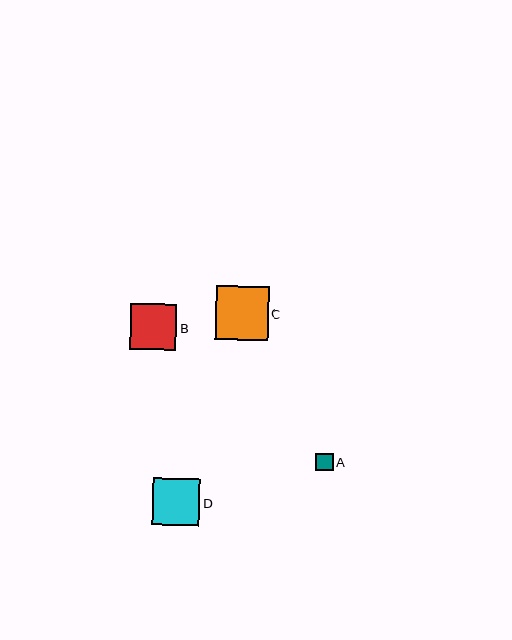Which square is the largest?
Square C is the largest with a size of approximately 53 pixels.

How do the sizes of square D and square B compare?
Square D and square B are approximately the same size.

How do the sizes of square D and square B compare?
Square D and square B are approximately the same size.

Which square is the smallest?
Square A is the smallest with a size of approximately 17 pixels.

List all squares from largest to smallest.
From largest to smallest: C, D, B, A.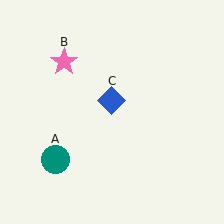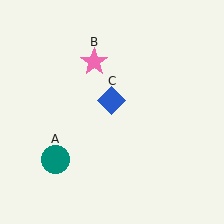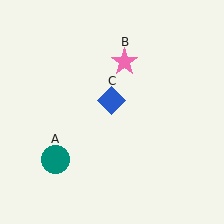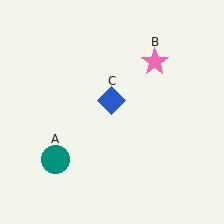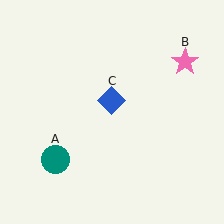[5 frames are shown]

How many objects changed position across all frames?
1 object changed position: pink star (object B).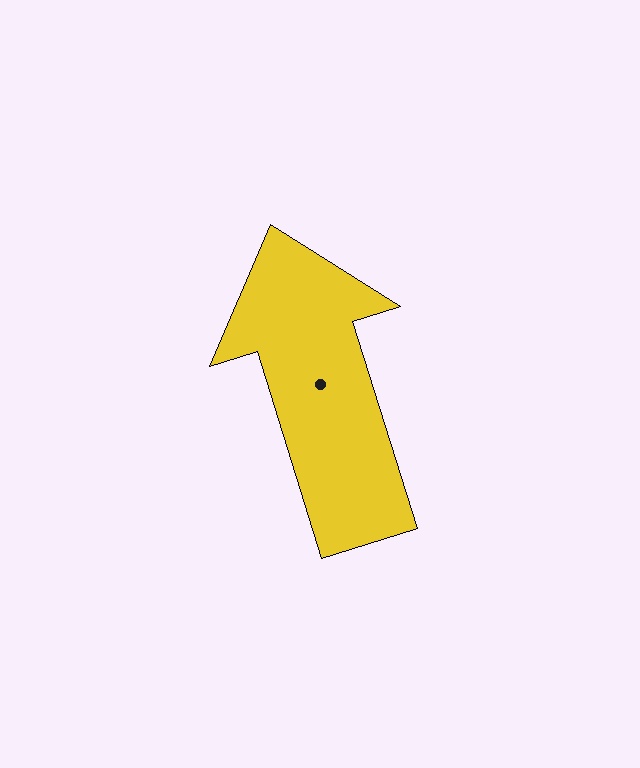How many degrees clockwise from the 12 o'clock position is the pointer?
Approximately 343 degrees.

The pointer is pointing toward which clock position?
Roughly 11 o'clock.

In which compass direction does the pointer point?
North.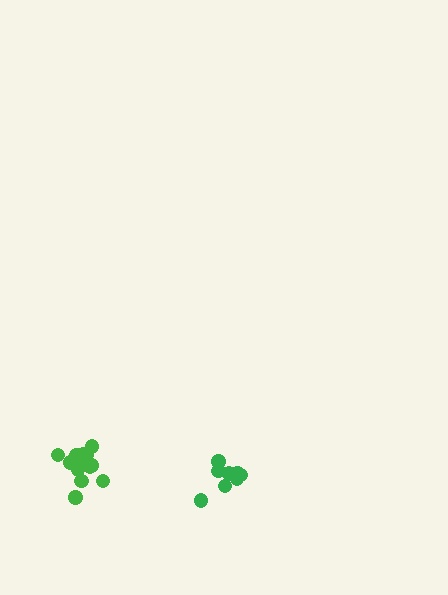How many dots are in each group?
Group 1: 14 dots, Group 2: 8 dots (22 total).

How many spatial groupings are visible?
There are 2 spatial groupings.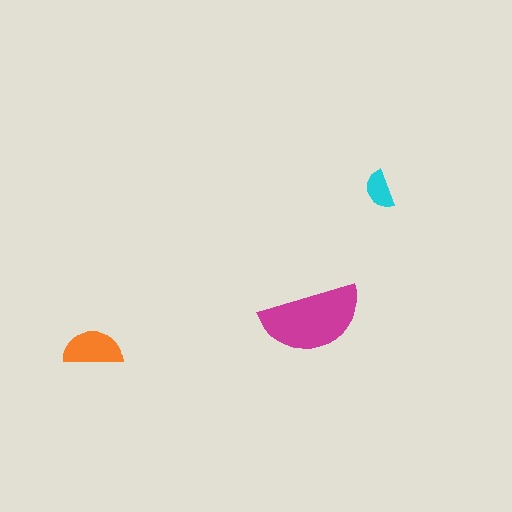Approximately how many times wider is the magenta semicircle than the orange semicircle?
About 1.5 times wider.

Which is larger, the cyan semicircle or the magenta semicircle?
The magenta one.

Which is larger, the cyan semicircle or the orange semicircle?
The orange one.